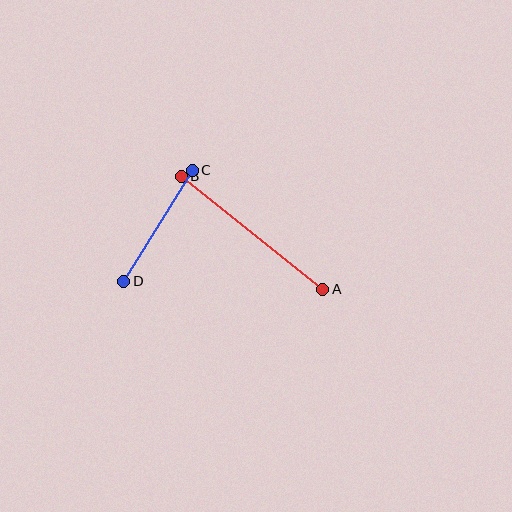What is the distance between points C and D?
The distance is approximately 130 pixels.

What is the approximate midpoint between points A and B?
The midpoint is at approximately (252, 233) pixels.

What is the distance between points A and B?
The distance is approximately 181 pixels.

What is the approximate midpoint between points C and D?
The midpoint is at approximately (158, 226) pixels.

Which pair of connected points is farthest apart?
Points A and B are farthest apart.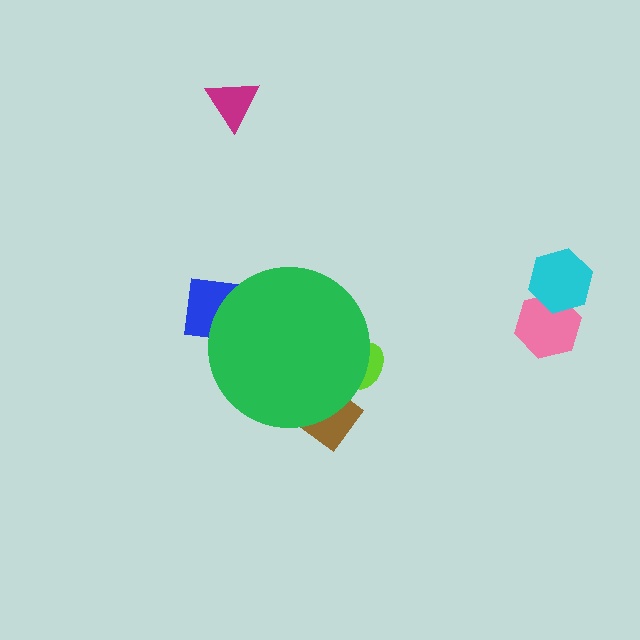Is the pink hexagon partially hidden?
No, the pink hexagon is fully visible.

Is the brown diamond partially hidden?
Yes, the brown diamond is partially hidden behind the green circle.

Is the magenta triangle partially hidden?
No, the magenta triangle is fully visible.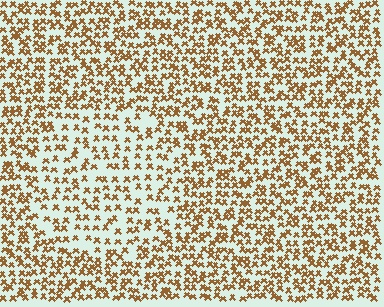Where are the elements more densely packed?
The elements are more densely packed outside the circle boundary.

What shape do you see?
I see a circle.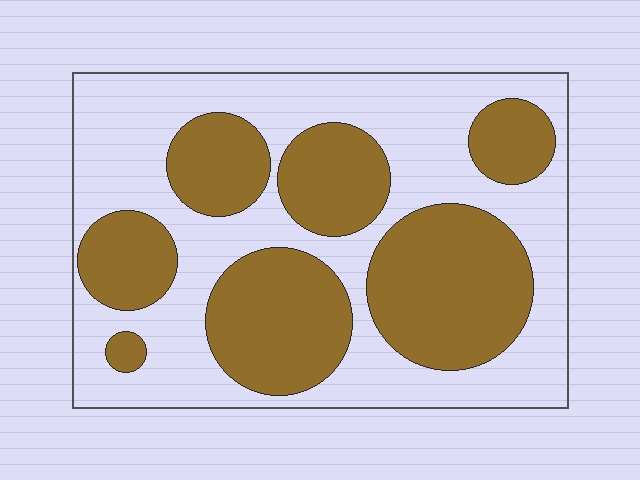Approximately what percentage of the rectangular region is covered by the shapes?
Approximately 45%.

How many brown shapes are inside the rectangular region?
7.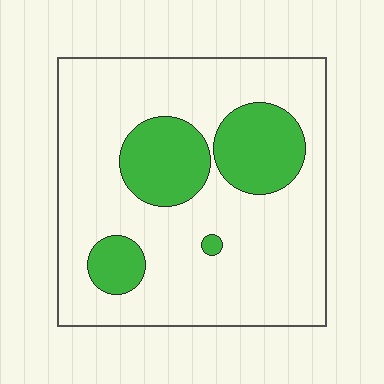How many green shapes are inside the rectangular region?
4.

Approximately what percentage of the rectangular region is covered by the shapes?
Approximately 25%.